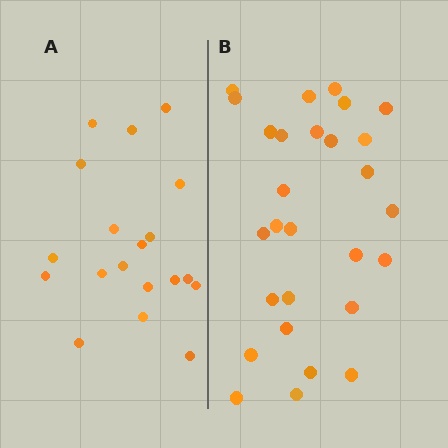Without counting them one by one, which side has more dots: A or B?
Region B (the right region) has more dots.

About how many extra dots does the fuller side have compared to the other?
Region B has roughly 8 or so more dots than region A.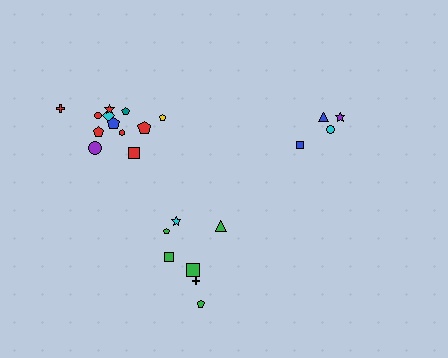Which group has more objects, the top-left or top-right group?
The top-left group.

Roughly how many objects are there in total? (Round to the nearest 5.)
Roughly 25 objects in total.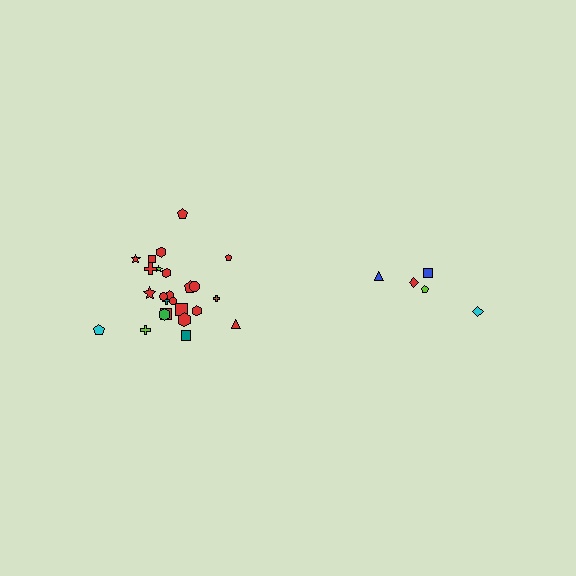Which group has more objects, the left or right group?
The left group.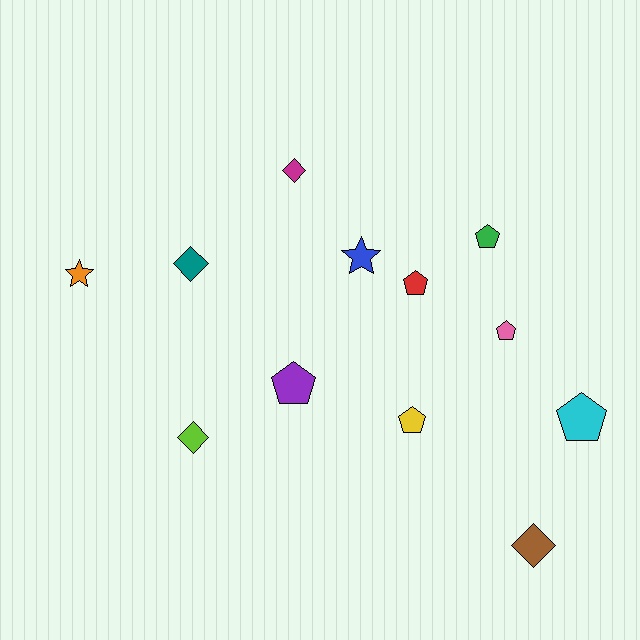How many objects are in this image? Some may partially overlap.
There are 12 objects.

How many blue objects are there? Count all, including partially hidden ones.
There is 1 blue object.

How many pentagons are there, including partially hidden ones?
There are 6 pentagons.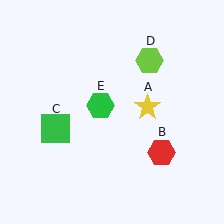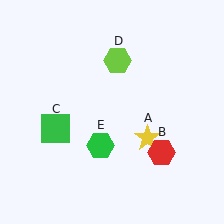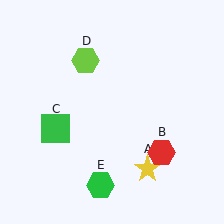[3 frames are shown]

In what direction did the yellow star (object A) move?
The yellow star (object A) moved down.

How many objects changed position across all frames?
3 objects changed position: yellow star (object A), lime hexagon (object D), green hexagon (object E).